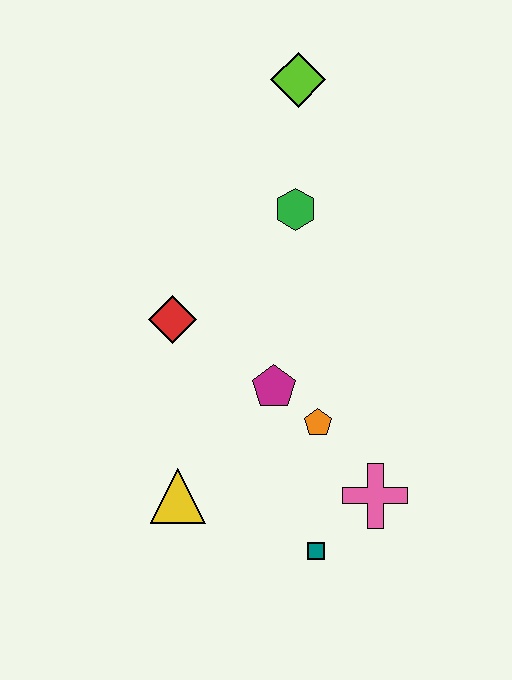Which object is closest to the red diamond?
The magenta pentagon is closest to the red diamond.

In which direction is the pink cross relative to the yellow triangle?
The pink cross is to the right of the yellow triangle.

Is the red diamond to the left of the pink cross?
Yes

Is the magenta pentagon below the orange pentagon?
No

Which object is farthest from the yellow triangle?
The lime diamond is farthest from the yellow triangle.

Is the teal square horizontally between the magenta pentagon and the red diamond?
No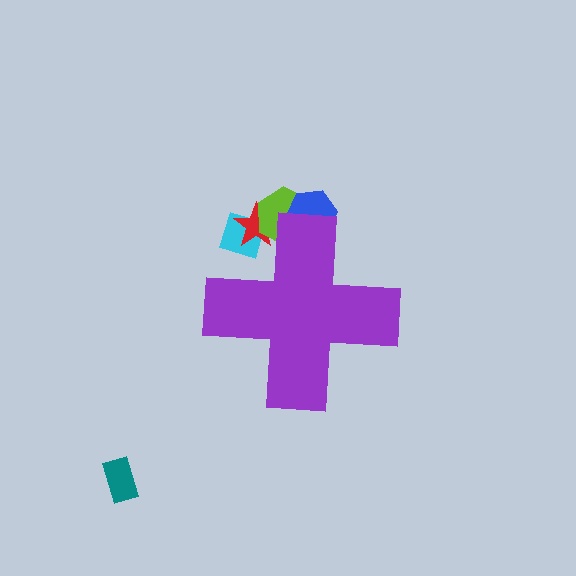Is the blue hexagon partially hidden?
Yes, the blue hexagon is partially hidden behind the purple cross.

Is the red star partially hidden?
Yes, the red star is partially hidden behind the purple cross.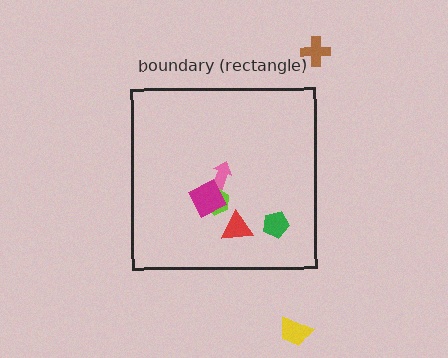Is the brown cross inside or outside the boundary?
Outside.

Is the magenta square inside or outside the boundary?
Inside.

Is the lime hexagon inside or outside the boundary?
Inside.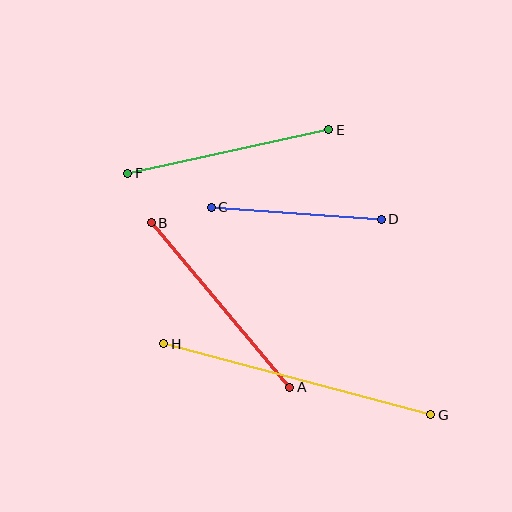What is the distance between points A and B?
The distance is approximately 215 pixels.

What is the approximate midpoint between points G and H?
The midpoint is at approximately (297, 379) pixels.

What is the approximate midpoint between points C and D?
The midpoint is at approximately (296, 213) pixels.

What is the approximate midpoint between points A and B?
The midpoint is at approximately (220, 305) pixels.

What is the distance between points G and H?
The distance is approximately 276 pixels.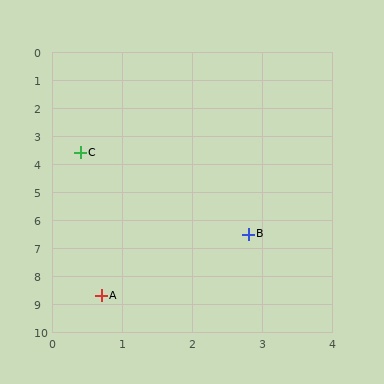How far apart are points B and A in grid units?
Points B and A are about 3.0 grid units apart.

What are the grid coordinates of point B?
Point B is at approximately (2.8, 6.5).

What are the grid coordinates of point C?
Point C is at approximately (0.4, 3.6).